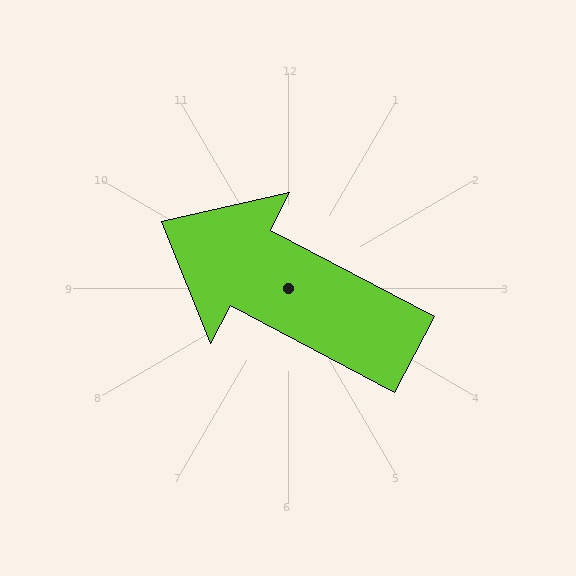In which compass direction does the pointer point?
Northwest.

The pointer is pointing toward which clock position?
Roughly 10 o'clock.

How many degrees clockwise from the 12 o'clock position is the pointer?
Approximately 298 degrees.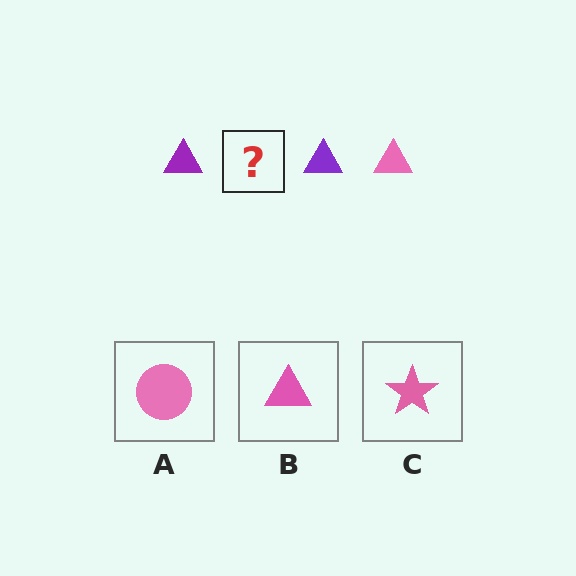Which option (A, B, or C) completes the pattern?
B.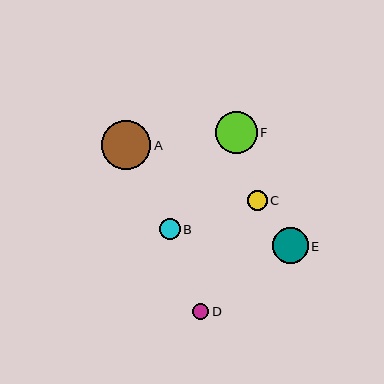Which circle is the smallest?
Circle D is the smallest with a size of approximately 17 pixels.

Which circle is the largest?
Circle A is the largest with a size of approximately 49 pixels.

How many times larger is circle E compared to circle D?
Circle E is approximately 2.1 times the size of circle D.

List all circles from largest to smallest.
From largest to smallest: A, F, E, B, C, D.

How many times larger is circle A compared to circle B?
Circle A is approximately 2.4 times the size of circle B.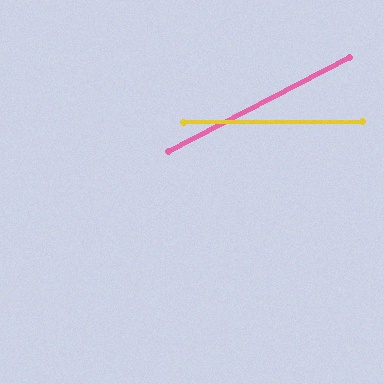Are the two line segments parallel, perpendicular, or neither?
Neither parallel nor perpendicular — they differ by about 27°.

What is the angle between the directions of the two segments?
Approximately 27 degrees.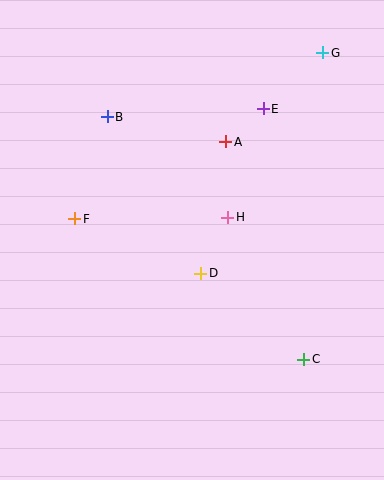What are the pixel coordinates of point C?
Point C is at (304, 359).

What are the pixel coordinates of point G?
Point G is at (323, 53).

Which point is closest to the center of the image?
Point D at (201, 273) is closest to the center.